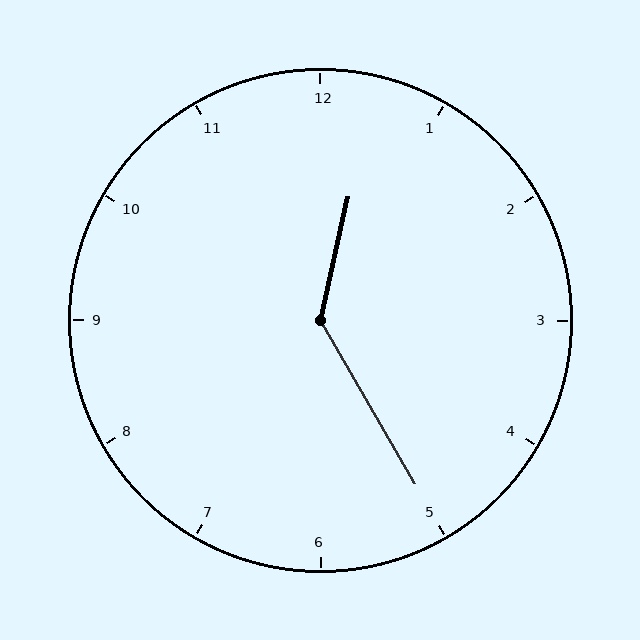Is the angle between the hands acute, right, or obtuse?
It is obtuse.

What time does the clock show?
12:25.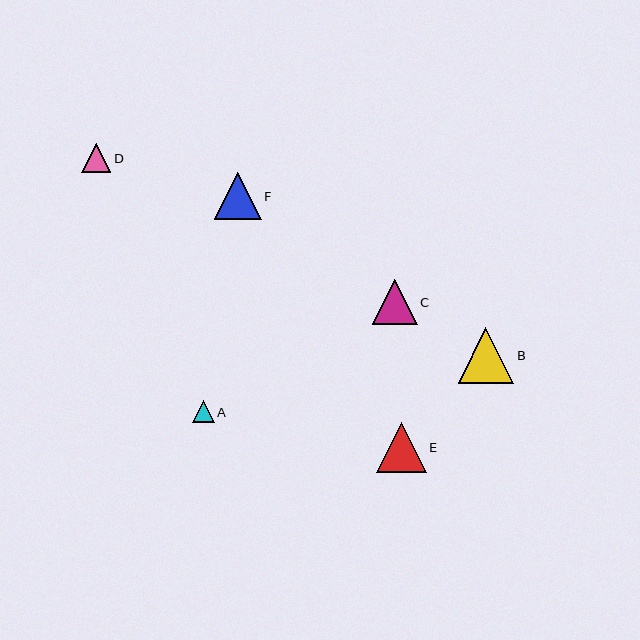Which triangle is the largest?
Triangle B is the largest with a size of approximately 55 pixels.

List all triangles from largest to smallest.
From largest to smallest: B, E, F, C, D, A.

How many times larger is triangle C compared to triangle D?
Triangle C is approximately 1.5 times the size of triangle D.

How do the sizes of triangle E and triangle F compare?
Triangle E and triangle F are approximately the same size.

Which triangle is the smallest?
Triangle A is the smallest with a size of approximately 22 pixels.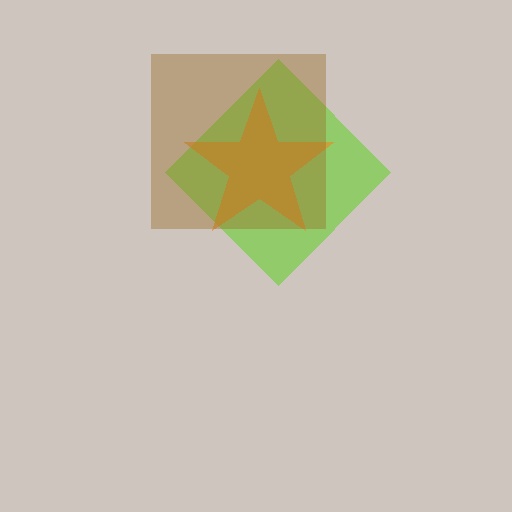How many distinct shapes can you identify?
There are 3 distinct shapes: a lime diamond, an orange star, a brown square.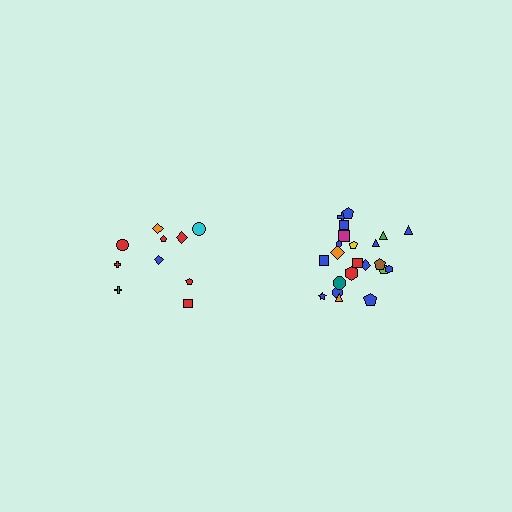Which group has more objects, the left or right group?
The right group.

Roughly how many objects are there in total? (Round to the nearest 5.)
Roughly 30 objects in total.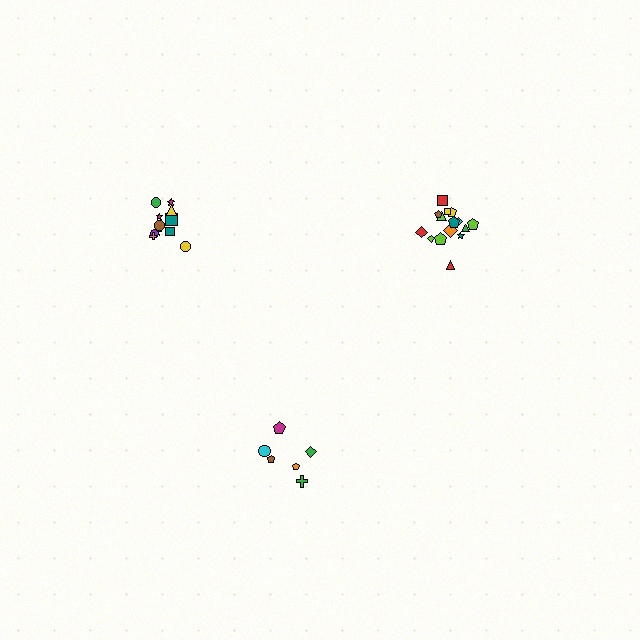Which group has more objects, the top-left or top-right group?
The top-right group.